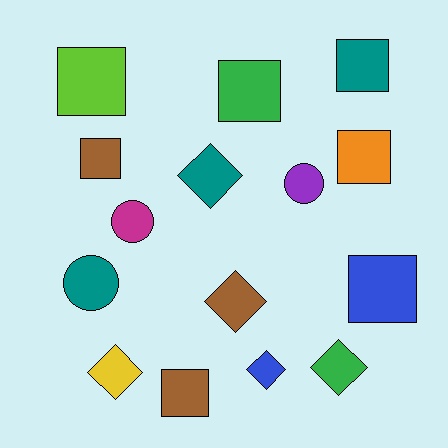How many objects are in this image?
There are 15 objects.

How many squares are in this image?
There are 7 squares.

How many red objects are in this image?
There are no red objects.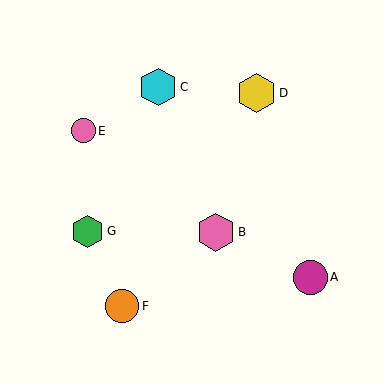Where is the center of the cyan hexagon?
The center of the cyan hexagon is at (158, 87).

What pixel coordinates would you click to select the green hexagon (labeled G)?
Click at (88, 231) to select the green hexagon G.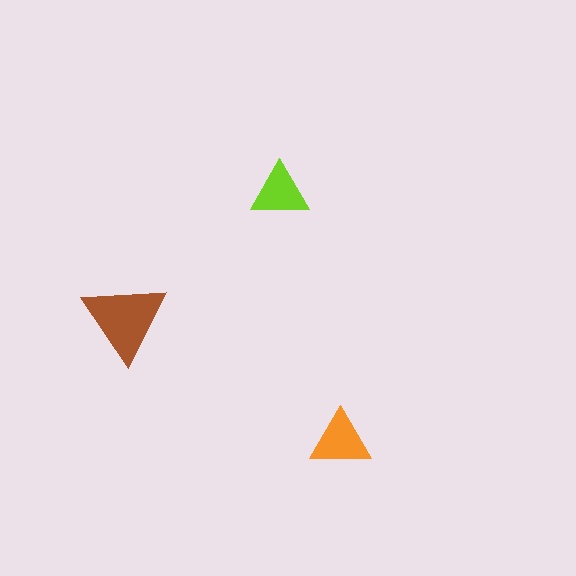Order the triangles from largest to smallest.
the brown one, the orange one, the lime one.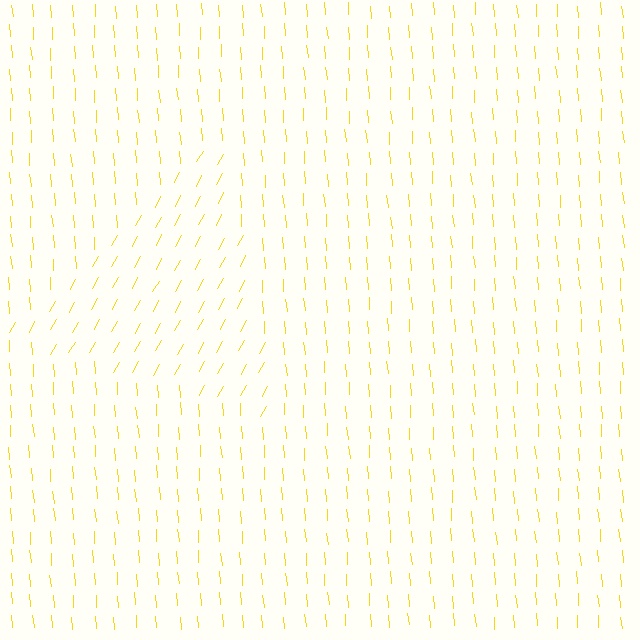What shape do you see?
I see a triangle.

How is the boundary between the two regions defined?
The boundary is defined purely by a change in line orientation (approximately 33 degrees difference). All lines are the same color and thickness.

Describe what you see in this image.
The image is filled with small yellow line segments. A triangle region in the image has lines oriented differently from the surrounding lines, creating a visible texture boundary.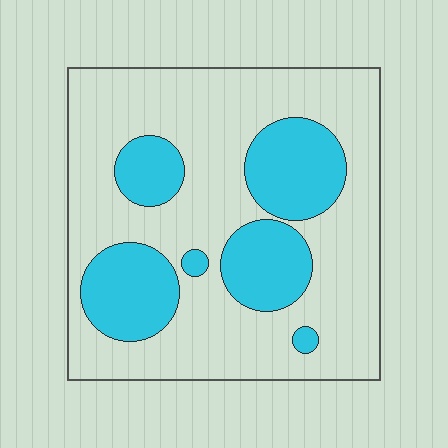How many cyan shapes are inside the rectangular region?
6.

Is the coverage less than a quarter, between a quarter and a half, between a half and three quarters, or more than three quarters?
Between a quarter and a half.